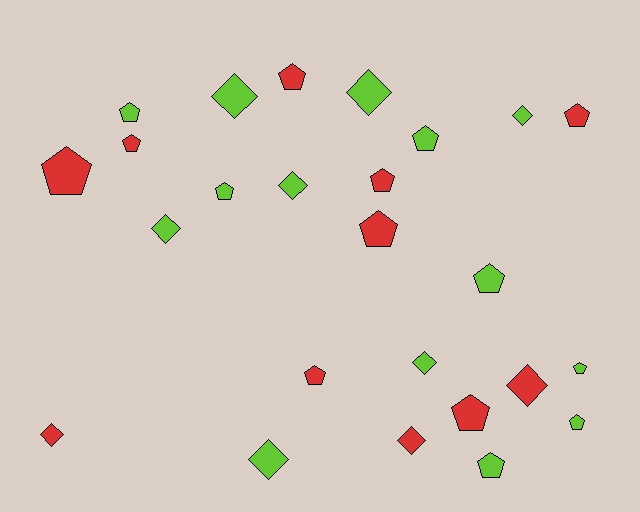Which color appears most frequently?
Lime, with 14 objects.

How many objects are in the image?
There are 25 objects.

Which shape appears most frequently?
Pentagon, with 15 objects.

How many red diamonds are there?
There are 3 red diamonds.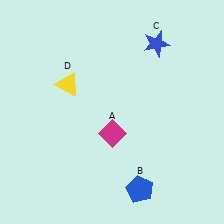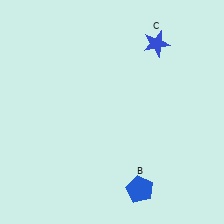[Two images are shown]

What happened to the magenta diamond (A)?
The magenta diamond (A) was removed in Image 2. It was in the bottom-right area of Image 1.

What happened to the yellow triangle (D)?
The yellow triangle (D) was removed in Image 2. It was in the top-left area of Image 1.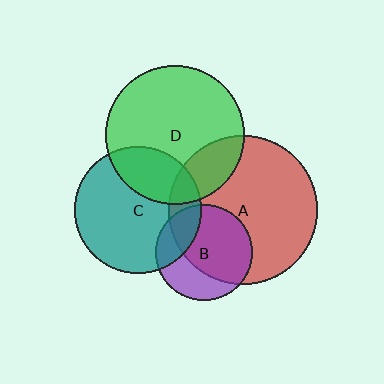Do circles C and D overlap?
Yes.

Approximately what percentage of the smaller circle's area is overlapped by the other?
Approximately 30%.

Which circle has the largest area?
Circle A (red).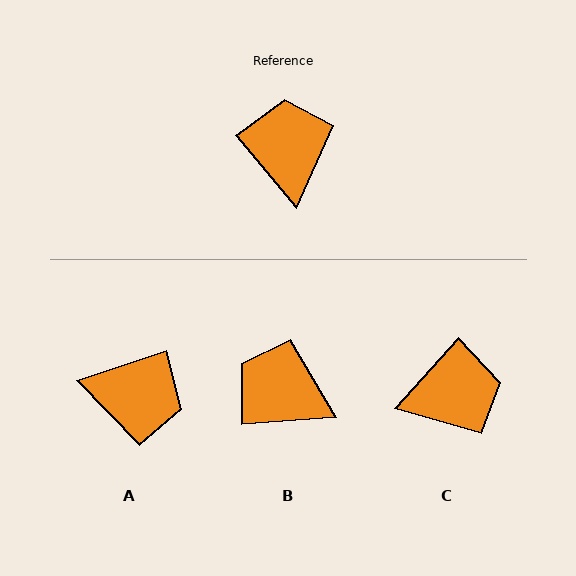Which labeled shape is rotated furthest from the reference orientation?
A, about 112 degrees away.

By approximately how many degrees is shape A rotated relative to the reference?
Approximately 112 degrees clockwise.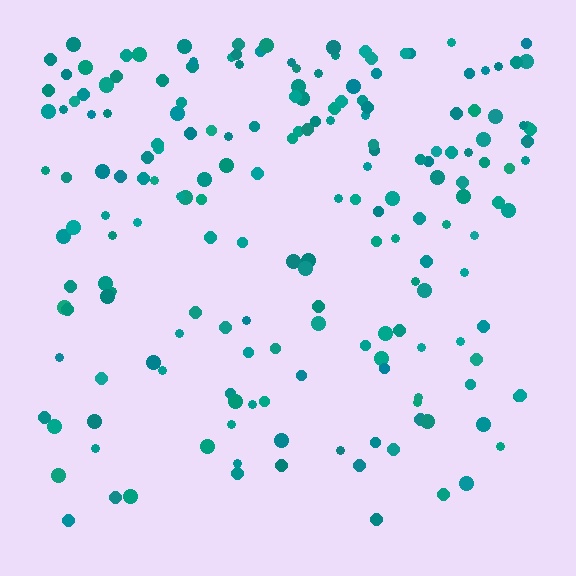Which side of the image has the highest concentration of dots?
The top.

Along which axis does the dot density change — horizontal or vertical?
Vertical.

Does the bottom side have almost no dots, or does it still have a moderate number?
Still a moderate number, just noticeably fewer than the top.